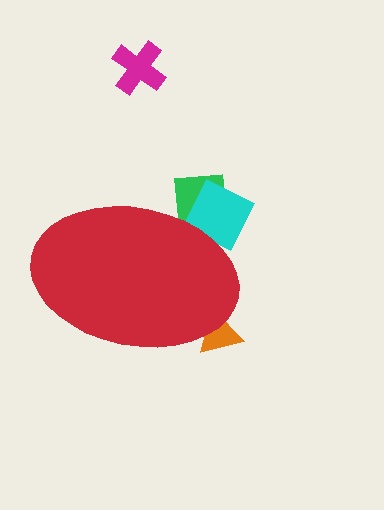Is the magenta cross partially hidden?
No, the magenta cross is fully visible.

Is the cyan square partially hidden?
Yes, the cyan square is partially hidden behind the red ellipse.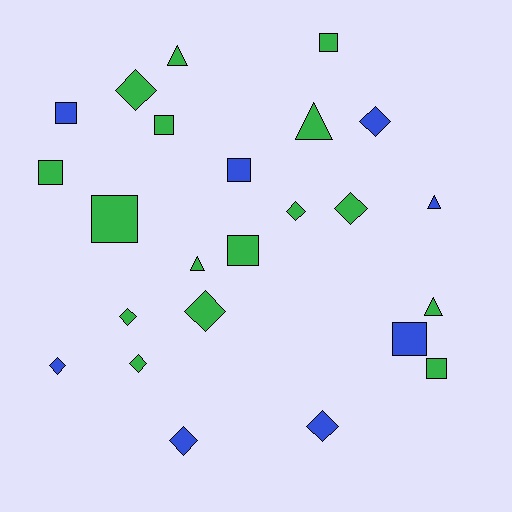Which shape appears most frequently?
Diamond, with 10 objects.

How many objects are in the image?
There are 24 objects.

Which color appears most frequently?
Green, with 16 objects.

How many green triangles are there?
There are 4 green triangles.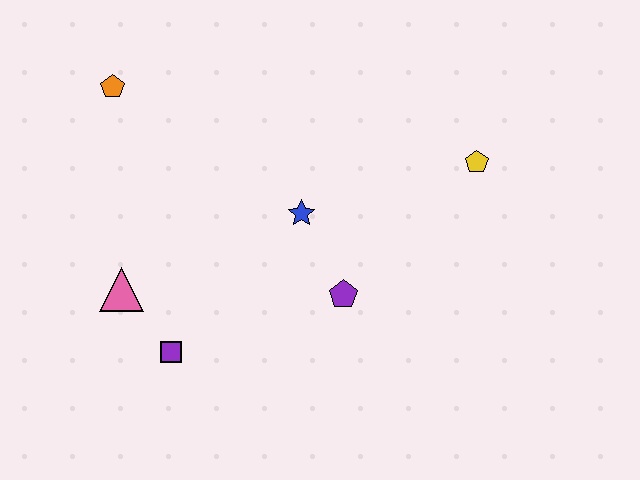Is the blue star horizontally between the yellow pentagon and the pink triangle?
Yes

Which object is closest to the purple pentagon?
The blue star is closest to the purple pentagon.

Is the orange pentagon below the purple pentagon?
No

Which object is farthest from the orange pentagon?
The yellow pentagon is farthest from the orange pentagon.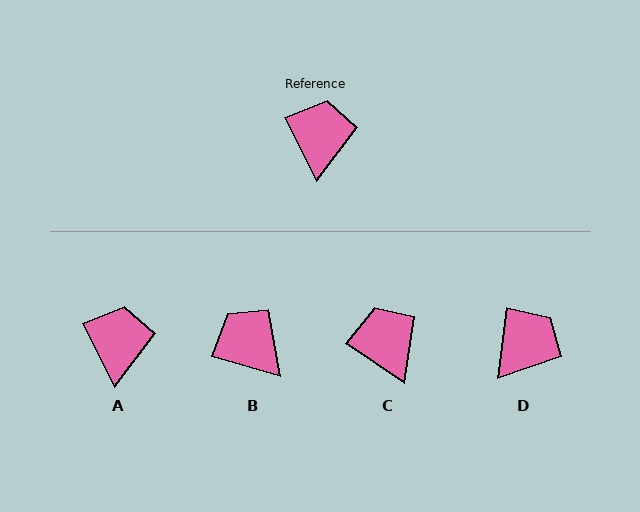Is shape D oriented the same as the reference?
No, it is off by about 34 degrees.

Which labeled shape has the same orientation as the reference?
A.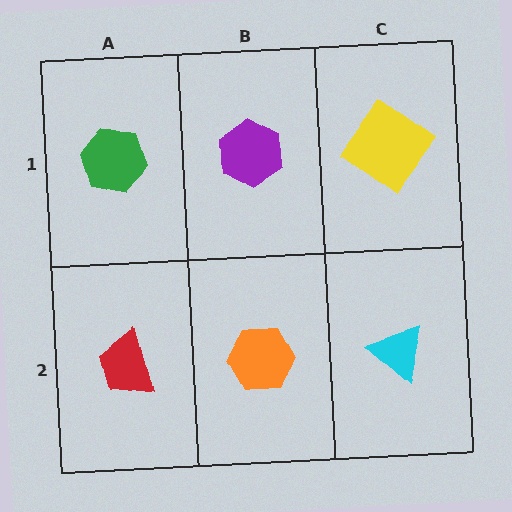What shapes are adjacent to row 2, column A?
A green hexagon (row 1, column A), an orange hexagon (row 2, column B).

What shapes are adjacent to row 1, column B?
An orange hexagon (row 2, column B), a green hexagon (row 1, column A), a yellow diamond (row 1, column C).